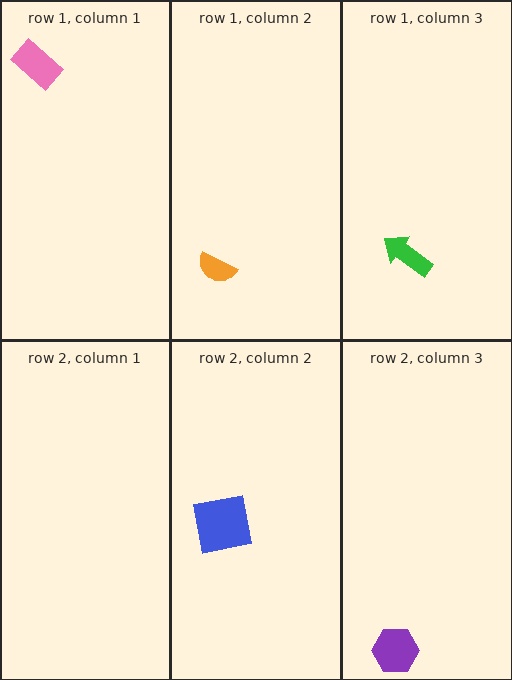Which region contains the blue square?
The row 2, column 2 region.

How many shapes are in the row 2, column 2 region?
1.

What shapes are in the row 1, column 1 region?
The pink rectangle.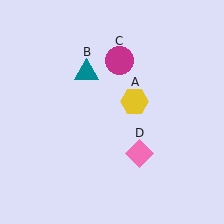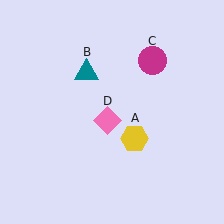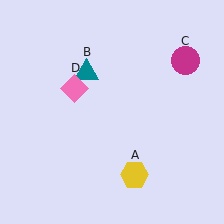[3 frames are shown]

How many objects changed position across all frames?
3 objects changed position: yellow hexagon (object A), magenta circle (object C), pink diamond (object D).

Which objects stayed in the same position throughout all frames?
Teal triangle (object B) remained stationary.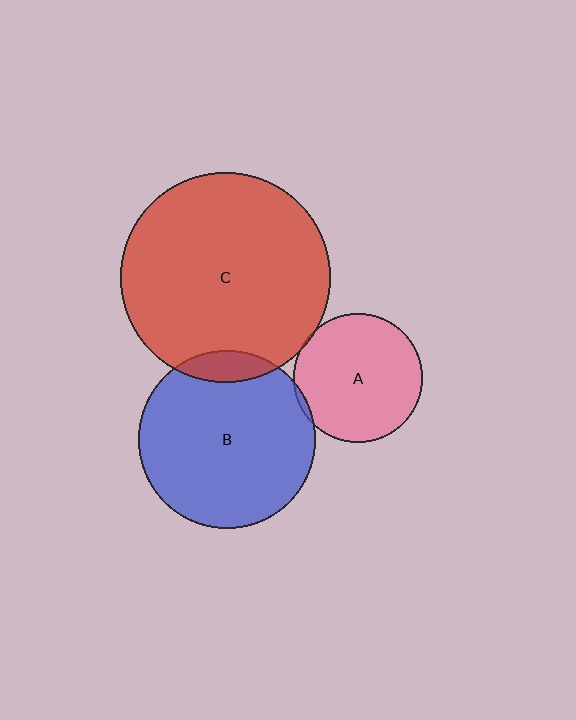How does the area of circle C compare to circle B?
Approximately 1.4 times.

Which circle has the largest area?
Circle C (red).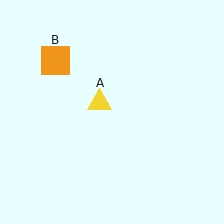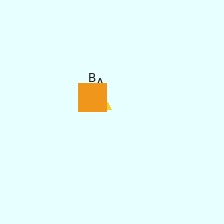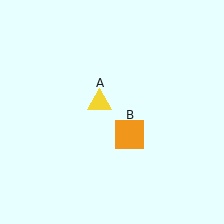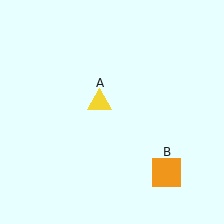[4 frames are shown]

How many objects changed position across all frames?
1 object changed position: orange square (object B).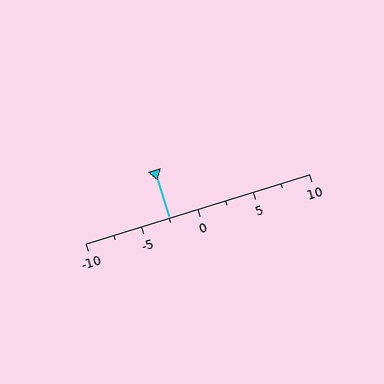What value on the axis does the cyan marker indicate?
The marker indicates approximately -2.5.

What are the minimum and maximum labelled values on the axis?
The axis runs from -10 to 10.